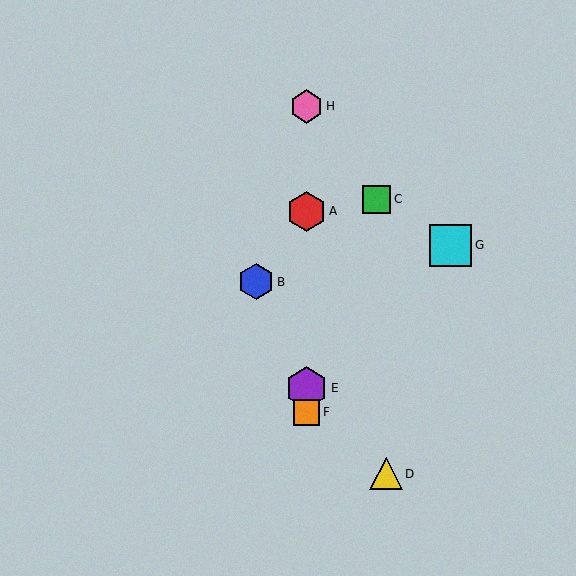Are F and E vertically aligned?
Yes, both are at x≈306.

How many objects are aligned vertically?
4 objects (A, E, F, H) are aligned vertically.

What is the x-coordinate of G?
Object G is at x≈451.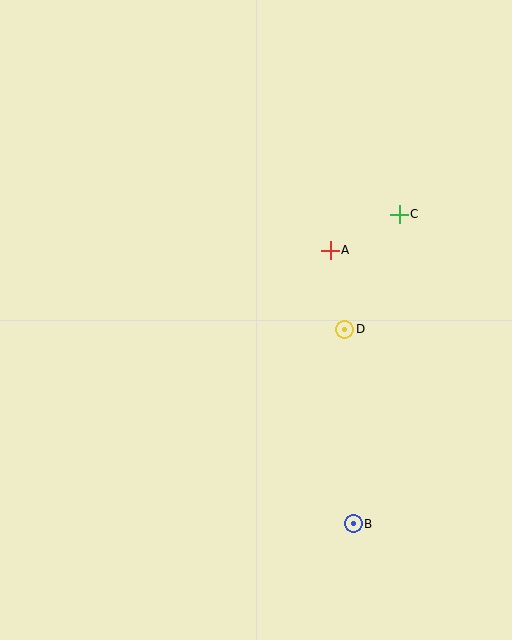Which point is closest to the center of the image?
Point D at (345, 329) is closest to the center.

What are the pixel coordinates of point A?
Point A is at (330, 250).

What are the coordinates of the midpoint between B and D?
The midpoint between B and D is at (349, 427).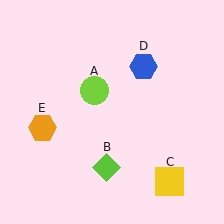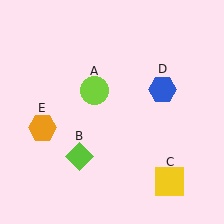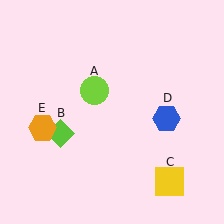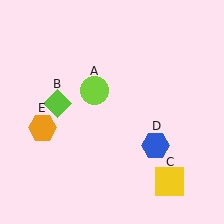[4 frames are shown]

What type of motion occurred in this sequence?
The lime diamond (object B), blue hexagon (object D) rotated clockwise around the center of the scene.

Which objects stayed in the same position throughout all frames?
Lime circle (object A) and yellow square (object C) and orange hexagon (object E) remained stationary.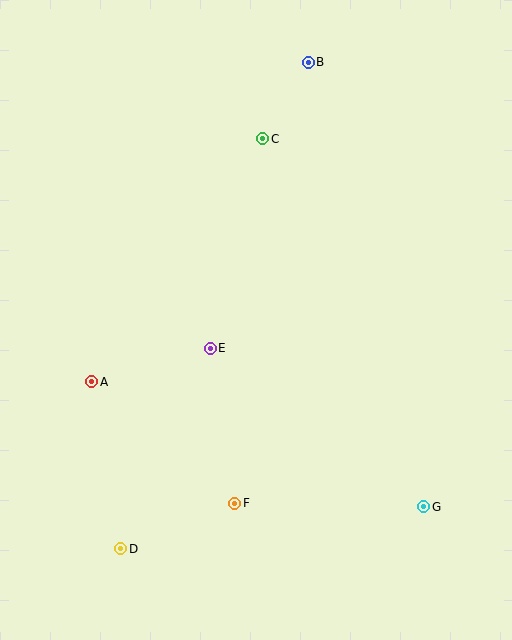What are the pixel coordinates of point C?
Point C is at (263, 139).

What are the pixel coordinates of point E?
Point E is at (210, 349).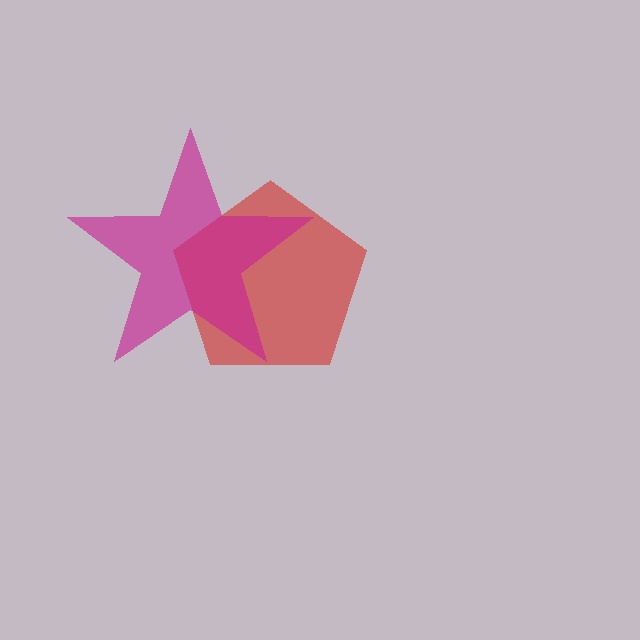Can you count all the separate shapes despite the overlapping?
Yes, there are 2 separate shapes.